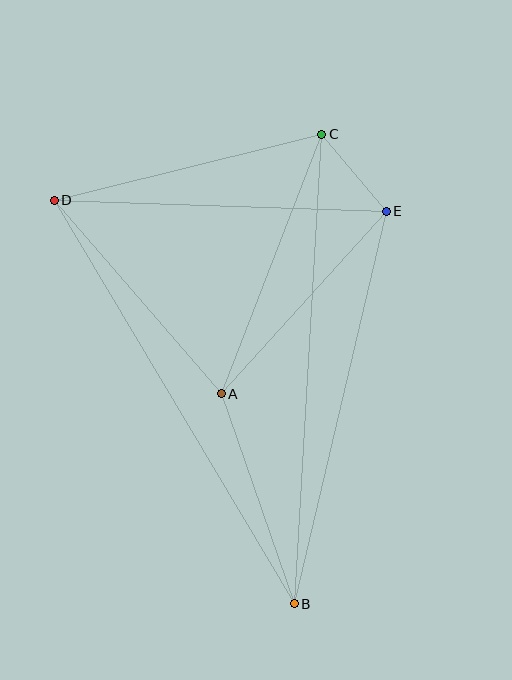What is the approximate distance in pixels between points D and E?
The distance between D and E is approximately 332 pixels.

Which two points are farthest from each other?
Points B and C are farthest from each other.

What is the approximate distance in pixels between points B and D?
The distance between B and D is approximately 469 pixels.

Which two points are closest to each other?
Points C and E are closest to each other.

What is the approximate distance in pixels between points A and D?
The distance between A and D is approximately 256 pixels.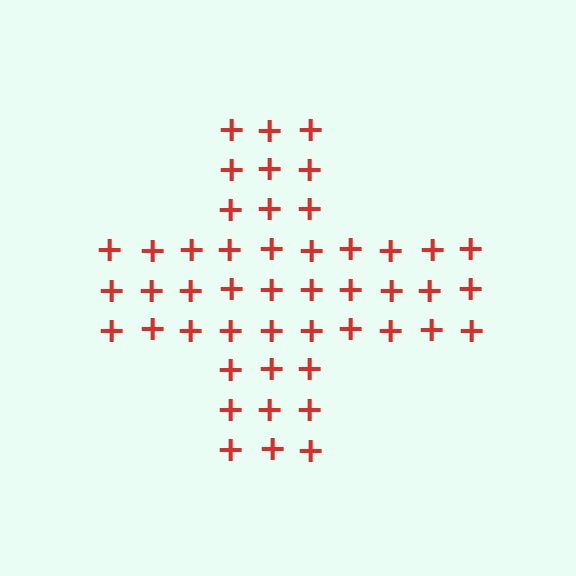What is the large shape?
The large shape is a cross.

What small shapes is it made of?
It is made of small plus signs.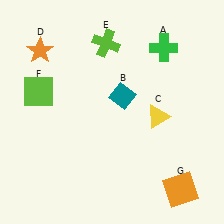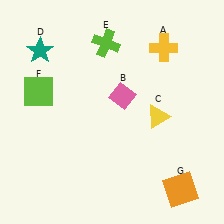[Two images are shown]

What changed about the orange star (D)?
In Image 1, D is orange. In Image 2, it changed to teal.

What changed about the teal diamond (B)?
In Image 1, B is teal. In Image 2, it changed to pink.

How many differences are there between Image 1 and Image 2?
There are 3 differences between the two images.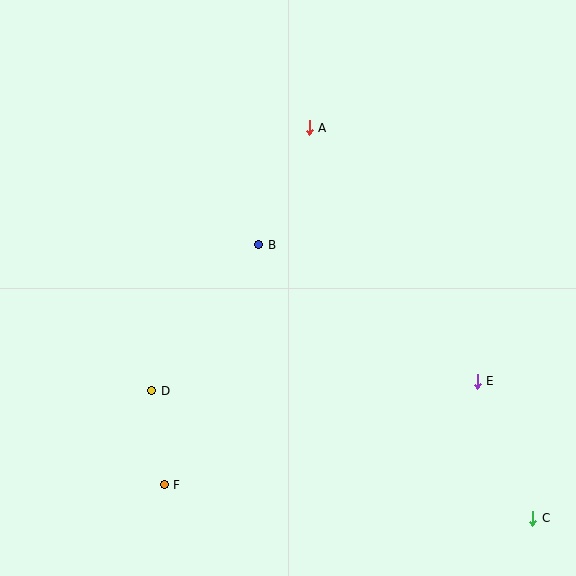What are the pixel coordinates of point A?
Point A is at (309, 128).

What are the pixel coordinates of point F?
Point F is at (164, 485).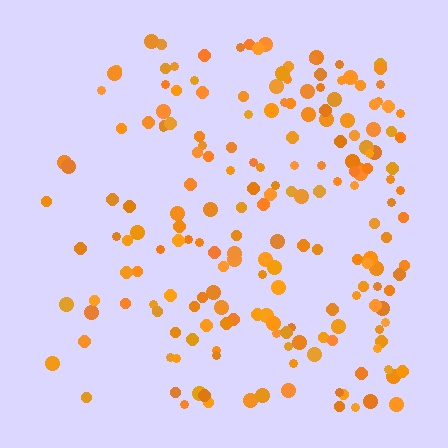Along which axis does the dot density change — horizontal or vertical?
Horizontal.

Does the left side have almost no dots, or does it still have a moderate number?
Still a moderate number, just noticeably fewer than the right.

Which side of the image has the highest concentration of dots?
The right.